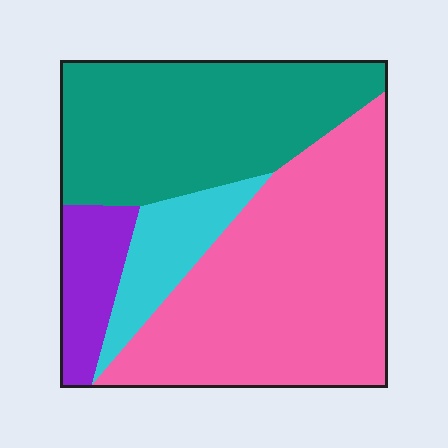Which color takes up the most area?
Pink, at roughly 45%.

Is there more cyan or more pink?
Pink.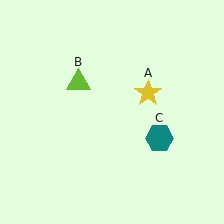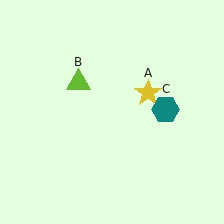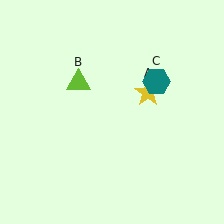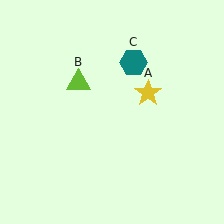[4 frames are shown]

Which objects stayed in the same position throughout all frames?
Yellow star (object A) and lime triangle (object B) remained stationary.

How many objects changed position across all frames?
1 object changed position: teal hexagon (object C).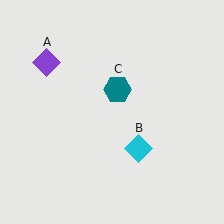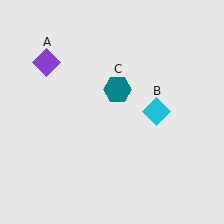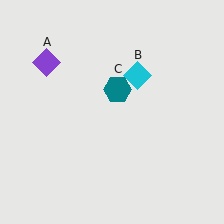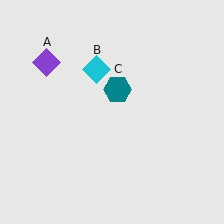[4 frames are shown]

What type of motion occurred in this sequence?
The cyan diamond (object B) rotated counterclockwise around the center of the scene.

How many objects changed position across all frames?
1 object changed position: cyan diamond (object B).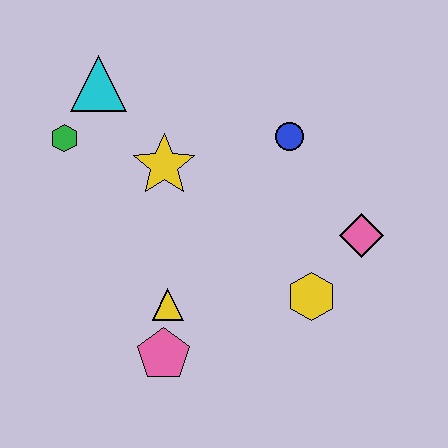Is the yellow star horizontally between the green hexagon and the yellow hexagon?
Yes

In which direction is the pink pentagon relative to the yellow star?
The pink pentagon is below the yellow star.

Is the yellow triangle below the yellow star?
Yes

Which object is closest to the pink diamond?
The yellow hexagon is closest to the pink diamond.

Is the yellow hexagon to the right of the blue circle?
Yes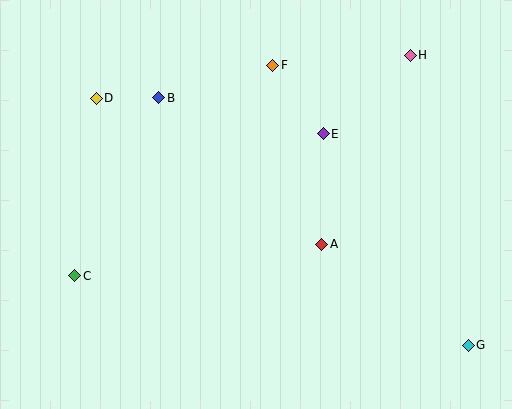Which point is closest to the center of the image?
Point A at (322, 244) is closest to the center.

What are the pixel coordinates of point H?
Point H is at (410, 55).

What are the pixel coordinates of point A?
Point A is at (322, 244).